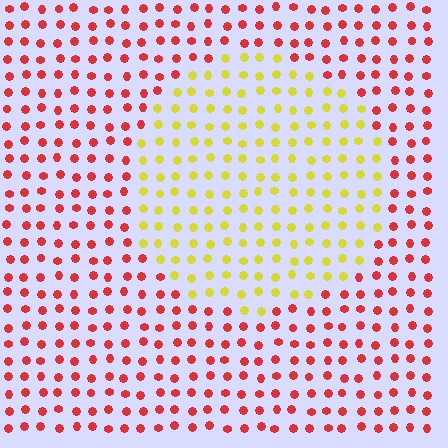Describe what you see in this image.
The image is filled with small red elements in a uniform arrangement. A circle-shaped region is visible where the elements are tinted to a slightly different hue, forming a subtle color boundary.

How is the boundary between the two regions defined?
The boundary is defined purely by a slight shift in hue (about 65 degrees). Spacing, size, and orientation are identical on both sides.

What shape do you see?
I see a circle.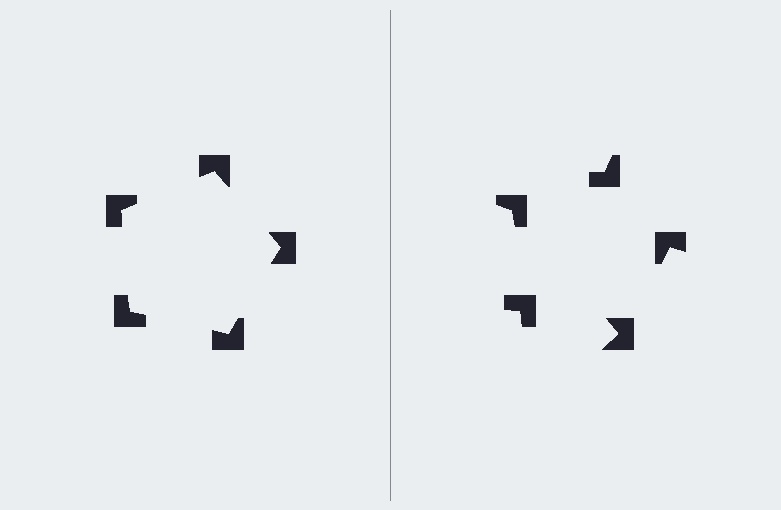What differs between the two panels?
The notched squares are positioned identically on both sides; only the wedge orientations differ. On the left they align to a pentagon; on the right they are misaligned.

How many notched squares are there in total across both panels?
10 — 5 on each side.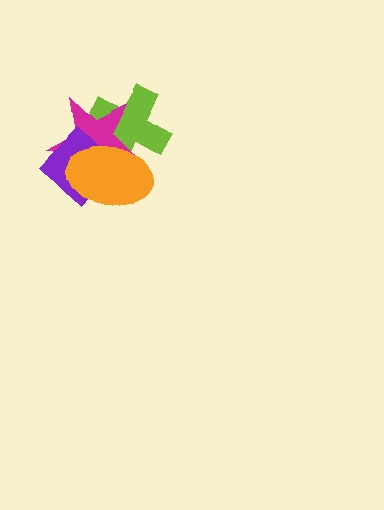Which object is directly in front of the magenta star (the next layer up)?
The purple diamond is directly in front of the magenta star.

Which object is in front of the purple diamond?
The orange ellipse is in front of the purple diamond.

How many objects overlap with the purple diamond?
3 objects overlap with the purple diamond.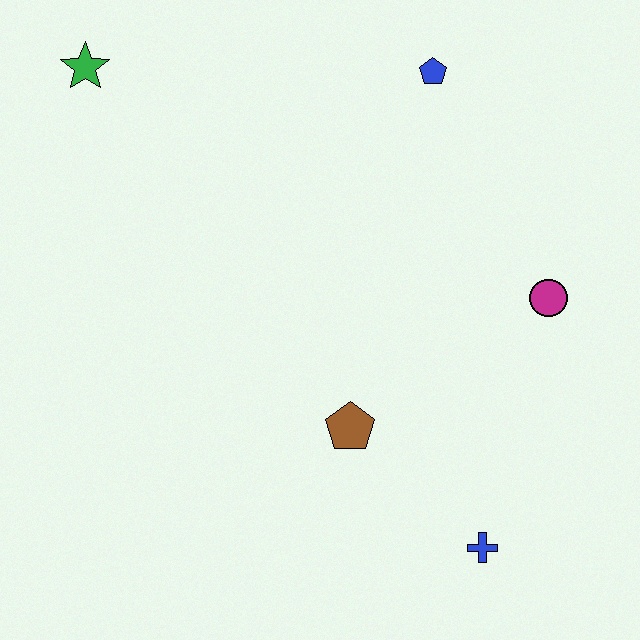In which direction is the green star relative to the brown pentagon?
The green star is above the brown pentagon.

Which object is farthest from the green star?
The blue cross is farthest from the green star.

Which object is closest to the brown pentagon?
The blue cross is closest to the brown pentagon.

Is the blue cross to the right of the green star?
Yes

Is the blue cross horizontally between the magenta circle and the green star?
Yes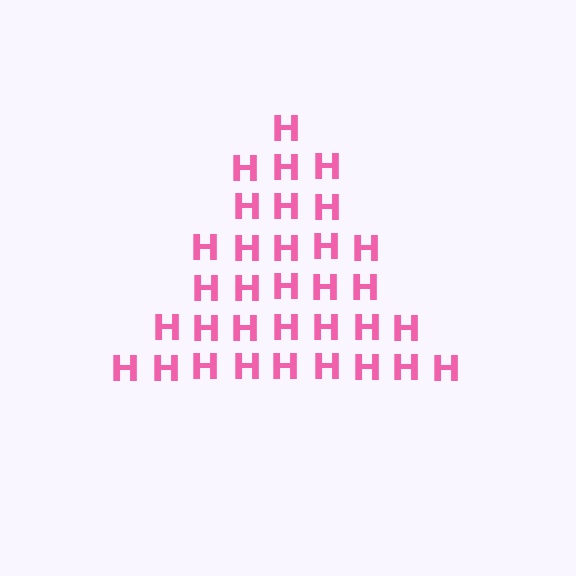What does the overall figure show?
The overall figure shows a triangle.